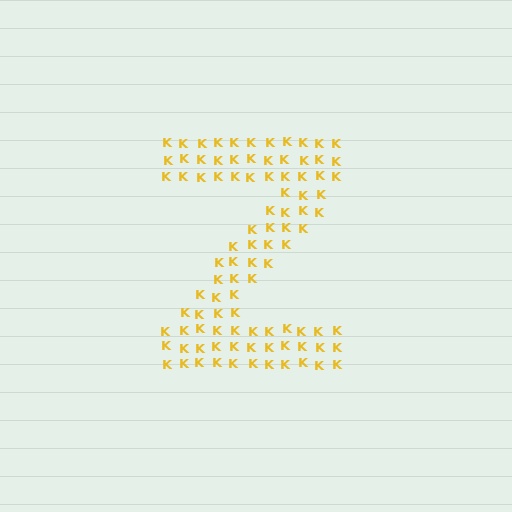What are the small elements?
The small elements are letter K's.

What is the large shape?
The large shape is the letter Z.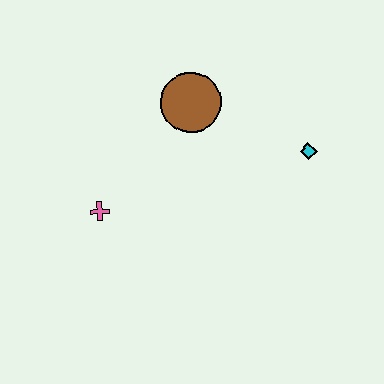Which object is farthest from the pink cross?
The cyan diamond is farthest from the pink cross.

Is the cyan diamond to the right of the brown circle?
Yes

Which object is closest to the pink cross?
The brown circle is closest to the pink cross.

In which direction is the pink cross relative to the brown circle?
The pink cross is below the brown circle.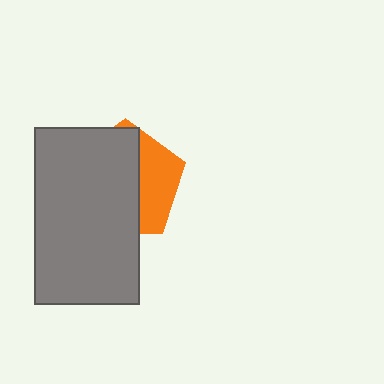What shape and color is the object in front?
The object in front is a gray rectangle.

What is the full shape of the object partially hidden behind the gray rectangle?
The partially hidden object is an orange pentagon.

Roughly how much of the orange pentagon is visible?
A small part of it is visible (roughly 35%).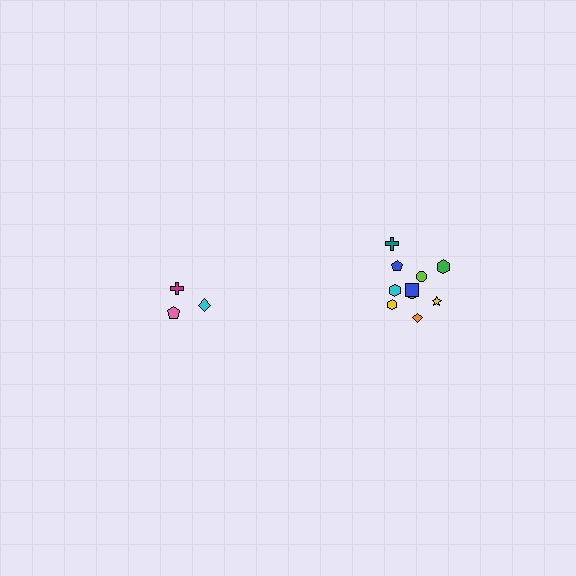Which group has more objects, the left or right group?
The right group.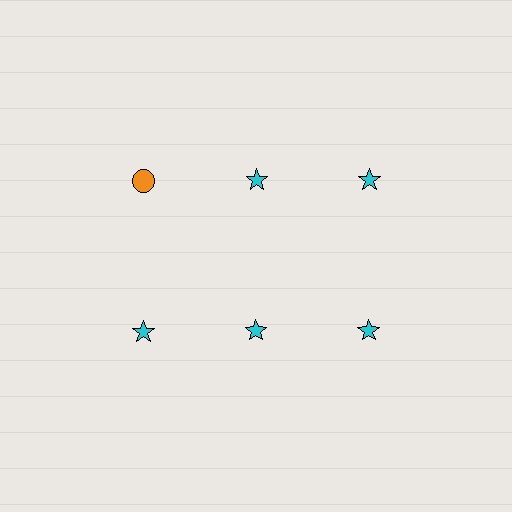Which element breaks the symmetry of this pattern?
The orange circle in the top row, leftmost column breaks the symmetry. All other shapes are cyan stars.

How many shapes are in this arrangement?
There are 6 shapes arranged in a grid pattern.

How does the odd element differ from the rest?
It differs in both color (orange instead of cyan) and shape (circle instead of star).